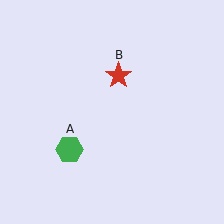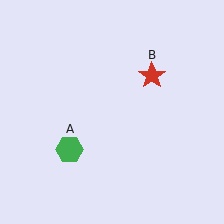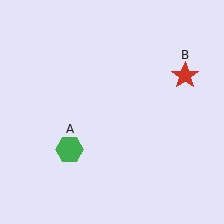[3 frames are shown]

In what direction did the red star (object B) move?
The red star (object B) moved right.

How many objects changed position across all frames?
1 object changed position: red star (object B).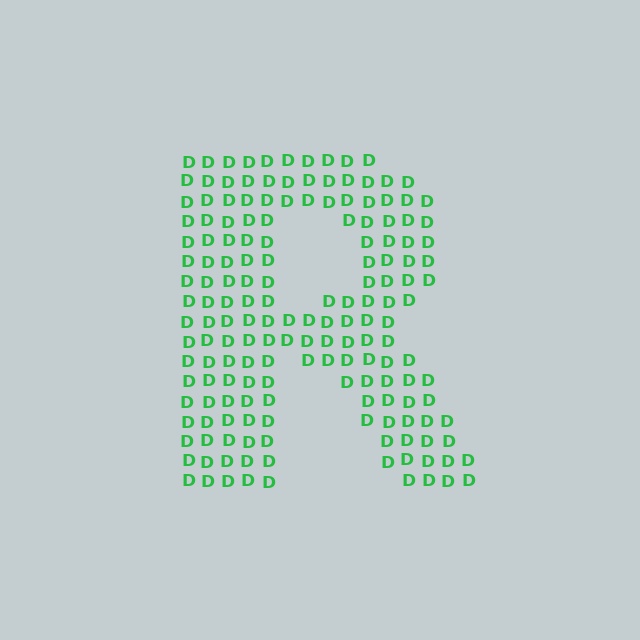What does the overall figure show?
The overall figure shows the letter R.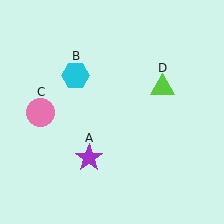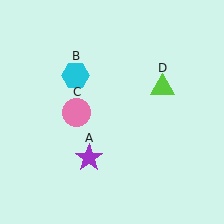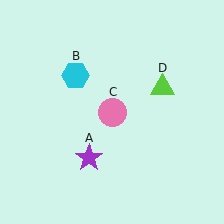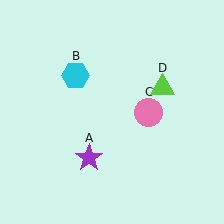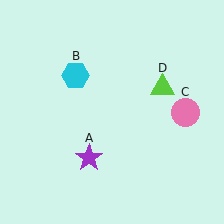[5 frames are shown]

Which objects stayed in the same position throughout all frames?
Purple star (object A) and cyan hexagon (object B) and lime triangle (object D) remained stationary.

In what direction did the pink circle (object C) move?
The pink circle (object C) moved right.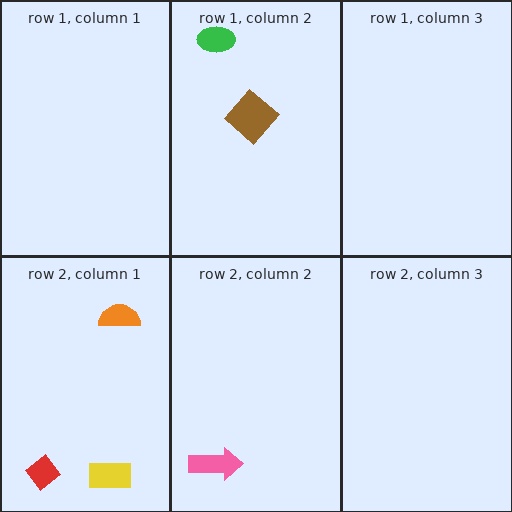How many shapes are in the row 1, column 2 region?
2.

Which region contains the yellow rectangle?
The row 2, column 1 region.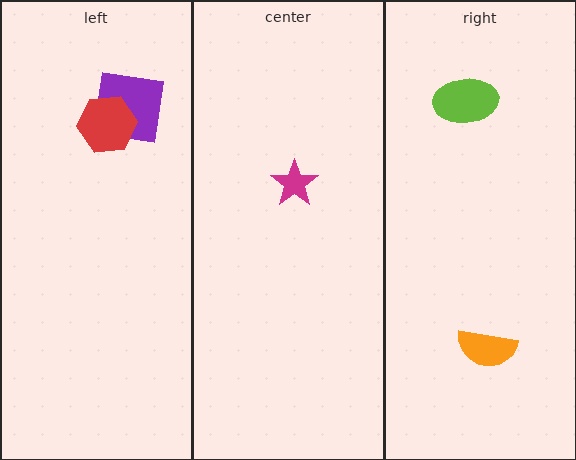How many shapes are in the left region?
2.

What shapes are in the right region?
The orange semicircle, the lime ellipse.